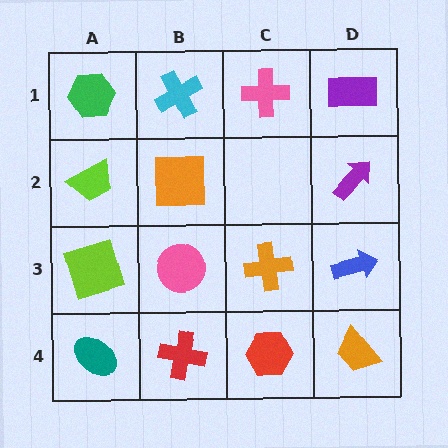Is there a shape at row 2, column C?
No, that cell is empty.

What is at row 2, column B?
An orange square.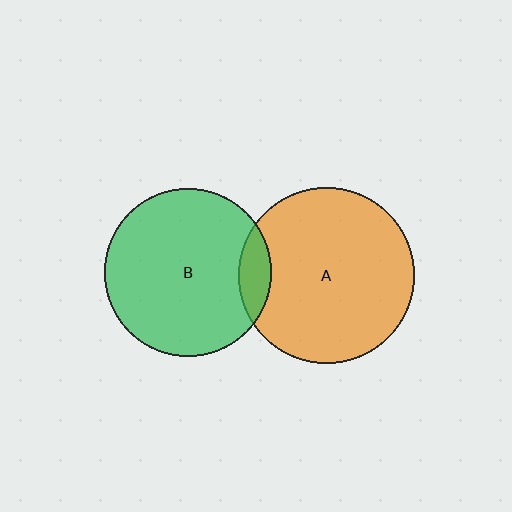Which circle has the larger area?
Circle A (orange).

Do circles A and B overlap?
Yes.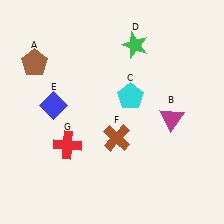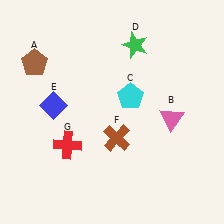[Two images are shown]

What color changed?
The triangle (B) changed from magenta in Image 1 to pink in Image 2.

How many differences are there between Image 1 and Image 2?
There is 1 difference between the two images.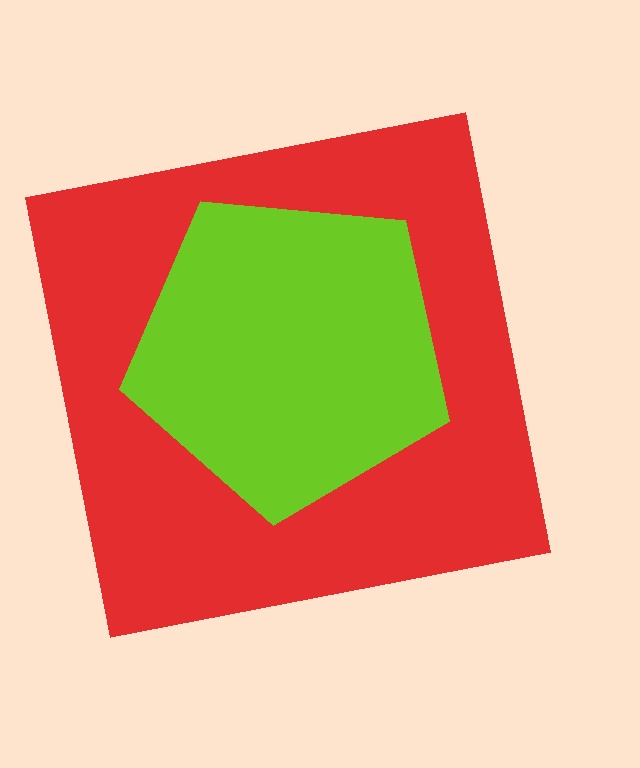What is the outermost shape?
The red square.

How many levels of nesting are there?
2.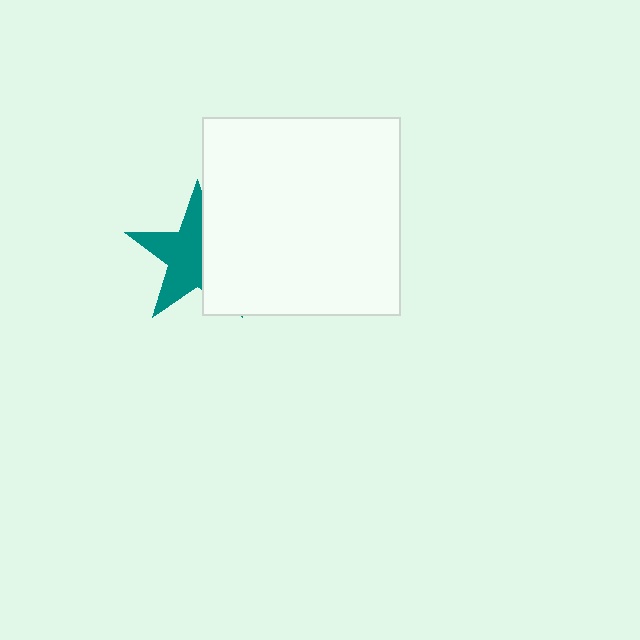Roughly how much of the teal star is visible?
About half of it is visible (roughly 56%).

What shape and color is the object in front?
The object in front is a white square.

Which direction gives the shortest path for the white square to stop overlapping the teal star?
Moving right gives the shortest separation.